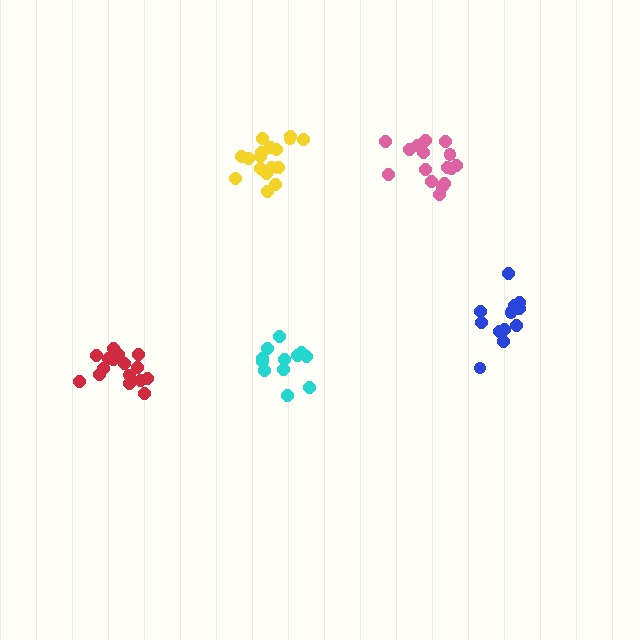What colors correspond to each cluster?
The clusters are colored: cyan, red, pink, blue, yellow.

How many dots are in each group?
Group 1: 12 dots, Group 2: 16 dots, Group 3: 16 dots, Group 4: 12 dots, Group 5: 17 dots (73 total).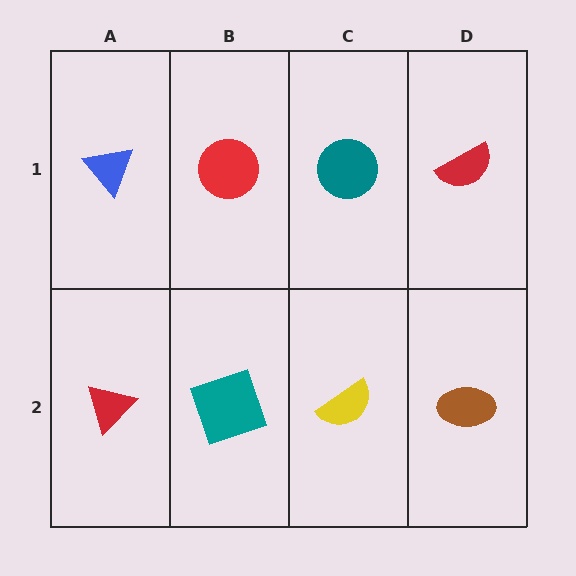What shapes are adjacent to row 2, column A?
A blue triangle (row 1, column A), a teal square (row 2, column B).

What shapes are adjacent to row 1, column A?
A red triangle (row 2, column A), a red circle (row 1, column B).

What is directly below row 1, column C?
A yellow semicircle.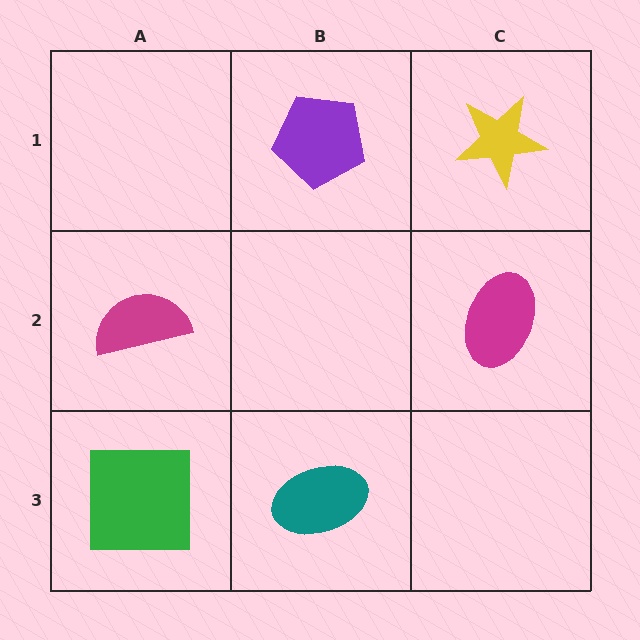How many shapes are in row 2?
2 shapes.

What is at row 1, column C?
A yellow star.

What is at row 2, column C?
A magenta ellipse.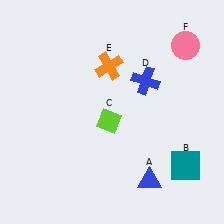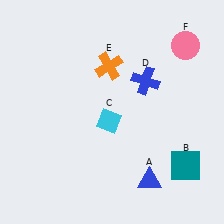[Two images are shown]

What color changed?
The diamond (C) changed from lime in Image 1 to cyan in Image 2.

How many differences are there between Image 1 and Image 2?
There is 1 difference between the two images.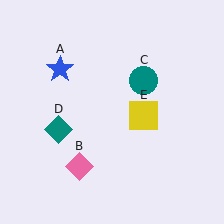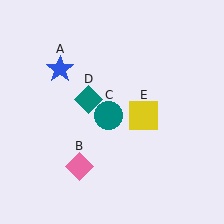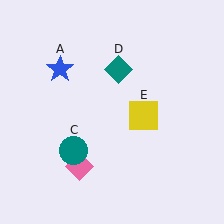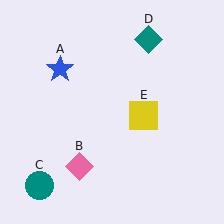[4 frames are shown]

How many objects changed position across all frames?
2 objects changed position: teal circle (object C), teal diamond (object D).